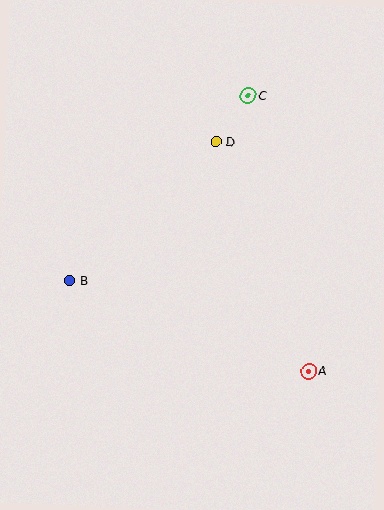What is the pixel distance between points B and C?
The distance between B and C is 257 pixels.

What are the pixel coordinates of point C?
Point C is at (248, 96).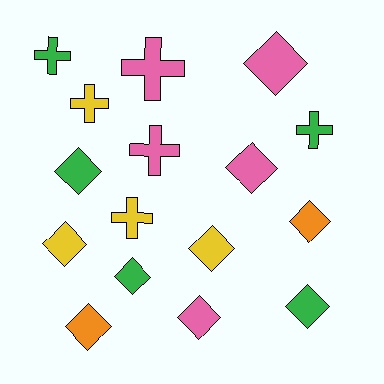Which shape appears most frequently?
Diamond, with 10 objects.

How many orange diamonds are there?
There are 2 orange diamonds.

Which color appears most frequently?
Pink, with 5 objects.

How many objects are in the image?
There are 16 objects.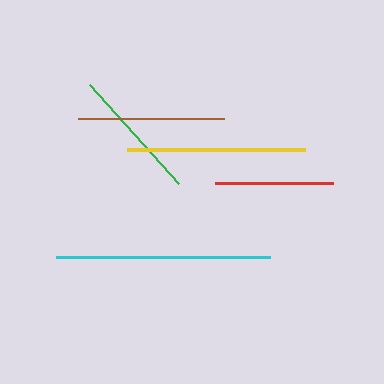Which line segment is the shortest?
The red line is the shortest at approximately 118 pixels.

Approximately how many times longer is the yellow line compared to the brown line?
The yellow line is approximately 1.2 times the length of the brown line.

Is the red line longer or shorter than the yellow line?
The yellow line is longer than the red line.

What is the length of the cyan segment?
The cyan segment is approximately 214 pixels long.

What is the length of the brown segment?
The brown segment is approximately 145 pixels long.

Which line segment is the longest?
The cyan line is the longest at approximately 214 pixels.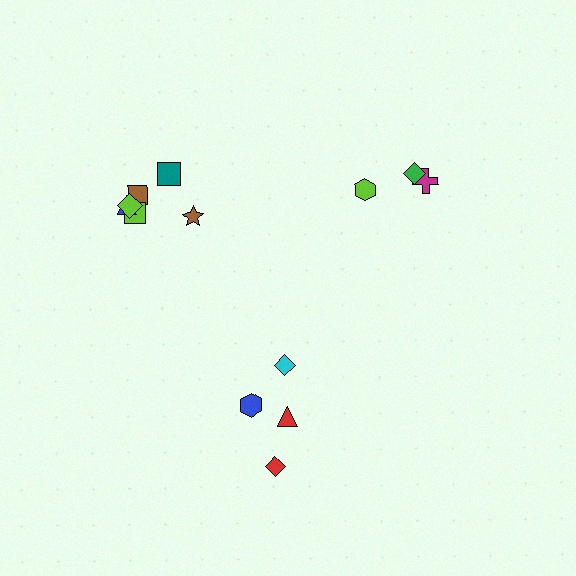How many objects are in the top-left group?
There are 6 objects.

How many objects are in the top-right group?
There are 3 objects.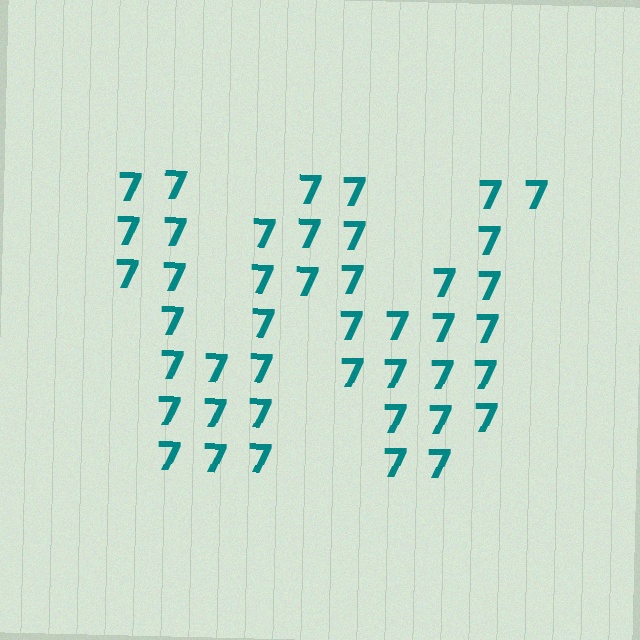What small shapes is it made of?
It is made of small digit 7's.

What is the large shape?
The large shape is the letter W.